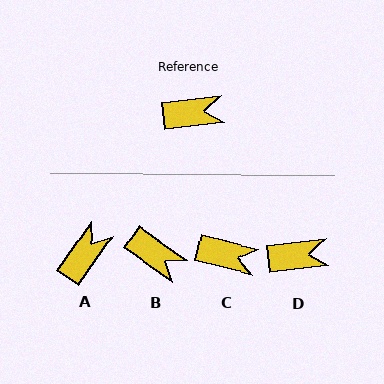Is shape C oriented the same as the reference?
No, it is off by about 20 degrees.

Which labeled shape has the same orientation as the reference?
D.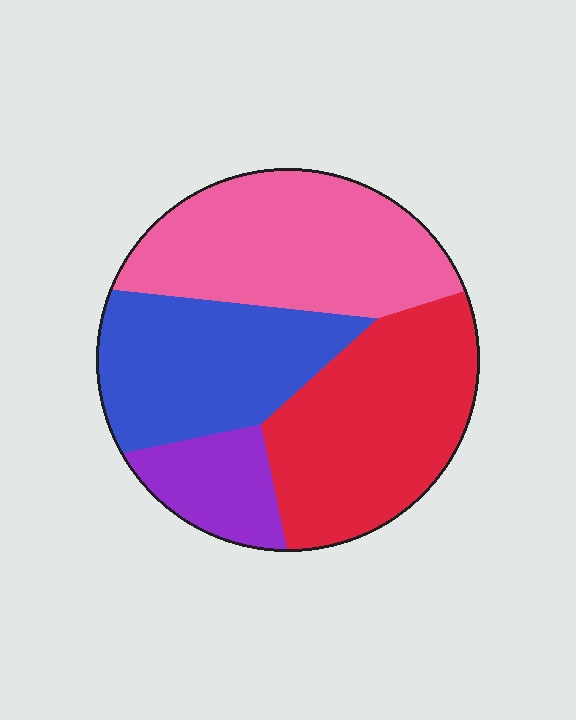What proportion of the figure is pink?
Pink takes up about one third (1/3) of the figure.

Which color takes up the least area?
Purple, at roughly 10%.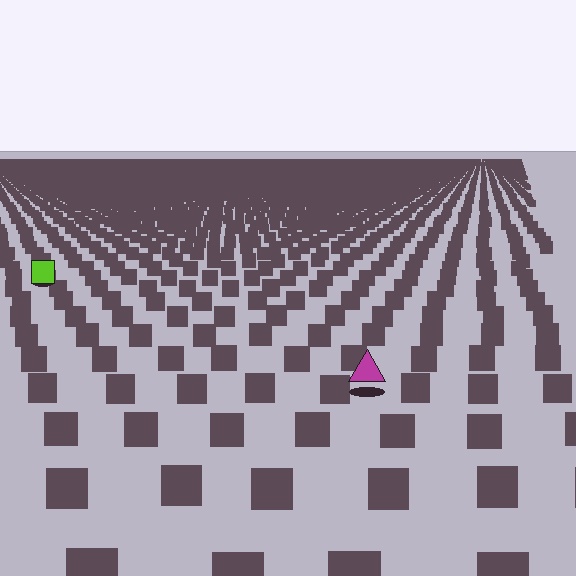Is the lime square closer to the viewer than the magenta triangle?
No. The magenta triangle is closer — you can tell from the texture gradient: the ground texture is coarser near it.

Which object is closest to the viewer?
The magenta triangle is closest. The texture marks near it are larger and more spread out.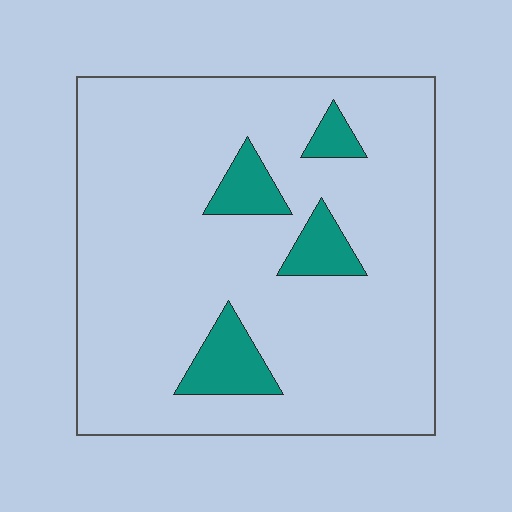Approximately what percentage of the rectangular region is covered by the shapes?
Approximately 10%.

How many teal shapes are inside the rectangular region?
4.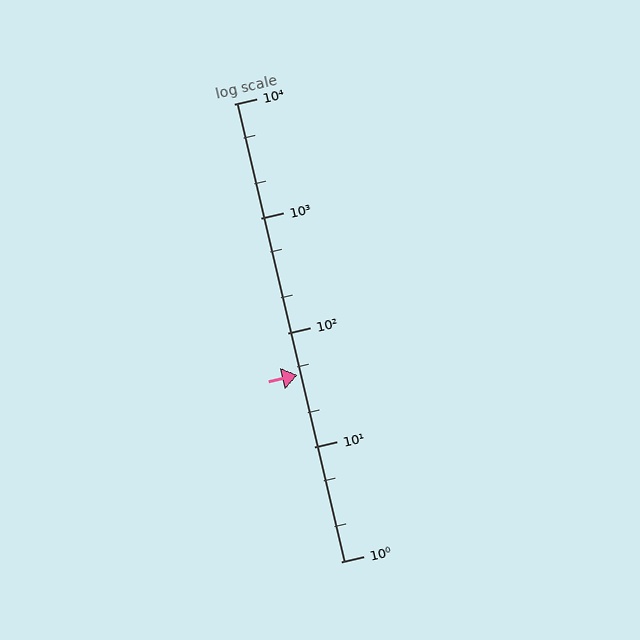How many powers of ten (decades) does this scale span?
The scale spans 4 decades, from 1 to 10000.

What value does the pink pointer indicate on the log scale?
The pointer indicates approximately 43.